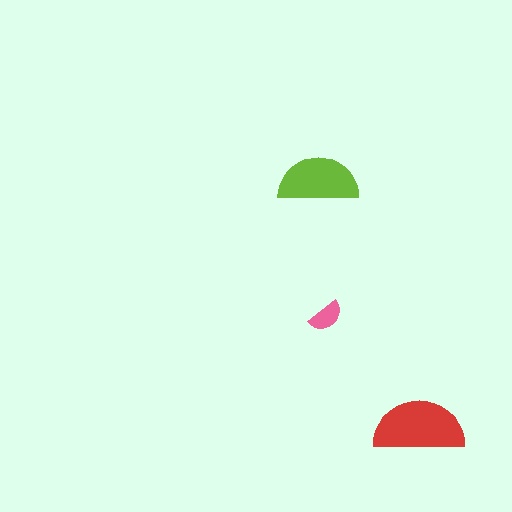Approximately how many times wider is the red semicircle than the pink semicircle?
About 2.5 times wider.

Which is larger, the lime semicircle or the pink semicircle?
The lime one.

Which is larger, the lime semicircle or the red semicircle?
The red one.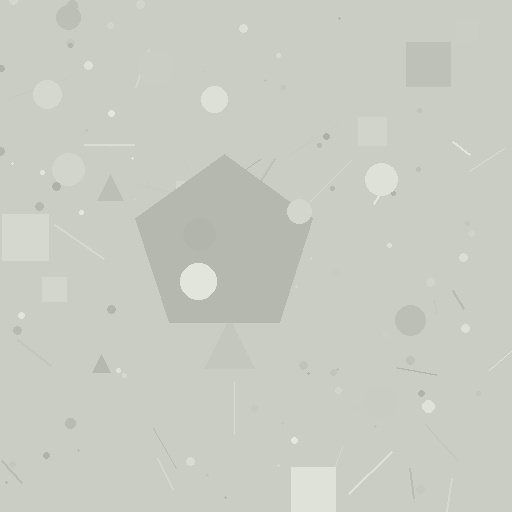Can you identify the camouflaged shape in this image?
The camouflaged shape is a pentagon.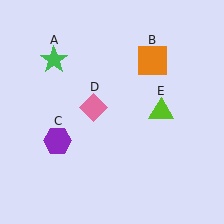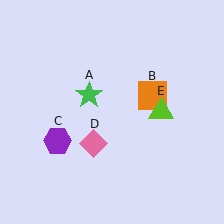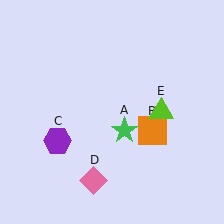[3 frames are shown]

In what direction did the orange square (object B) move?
The orange square (object B) moved down.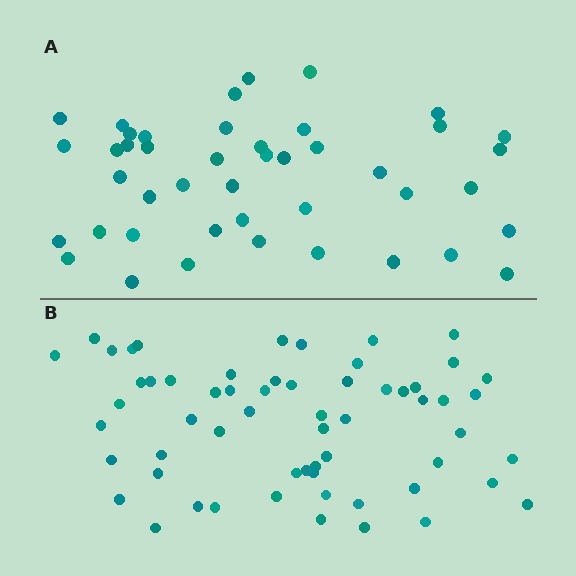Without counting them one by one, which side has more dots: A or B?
Region B (the bottom region) has more dots.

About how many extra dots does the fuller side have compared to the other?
Region B has approximately 15 more dots than region A.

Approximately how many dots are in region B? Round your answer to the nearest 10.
About 60 dots.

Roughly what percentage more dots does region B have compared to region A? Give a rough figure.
About 35% more.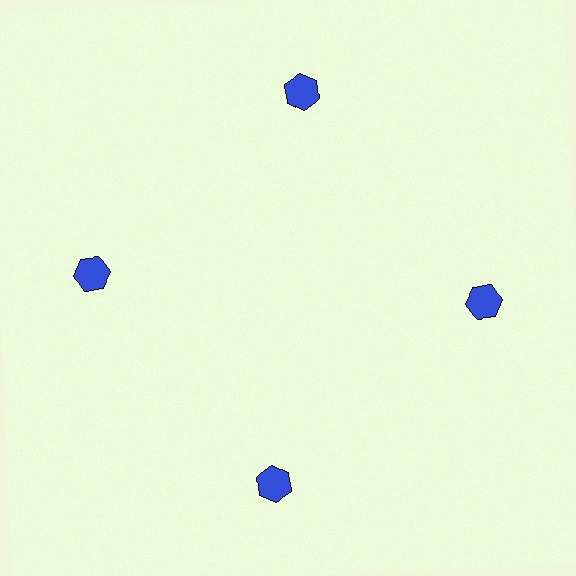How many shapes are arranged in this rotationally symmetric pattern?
There are 4 shapes, arranged in 4 groups of 1.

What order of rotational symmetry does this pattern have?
This pattern has 4-fold rotational symmetry.